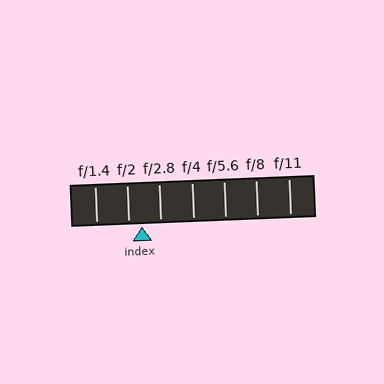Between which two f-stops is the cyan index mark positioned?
The index mark is between f/2 and f/2.8.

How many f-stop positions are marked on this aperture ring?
There are 7 f-stop positions marked.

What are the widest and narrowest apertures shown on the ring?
The widest aperture shown is f/1.4 and the narrowest is f/11.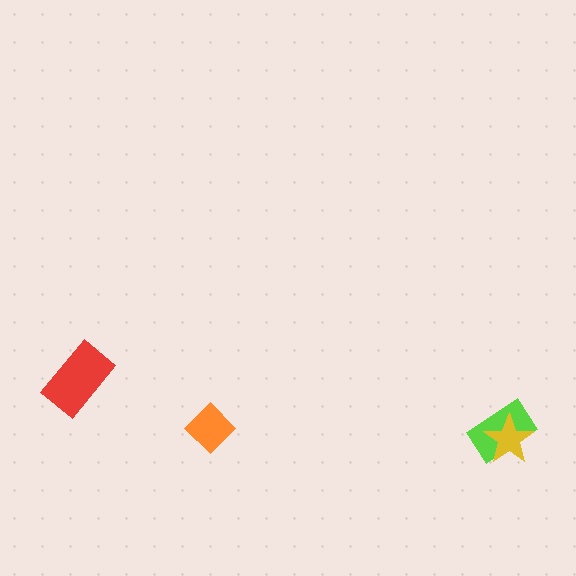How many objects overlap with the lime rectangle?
1 object overlaps with the lime rectangle.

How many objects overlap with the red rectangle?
0 objects overlap with the red rectangle.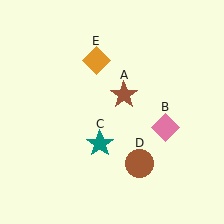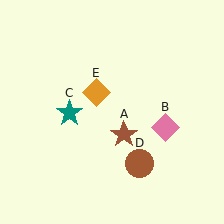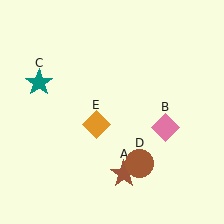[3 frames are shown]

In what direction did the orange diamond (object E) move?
The orange diamond (object E) moved down.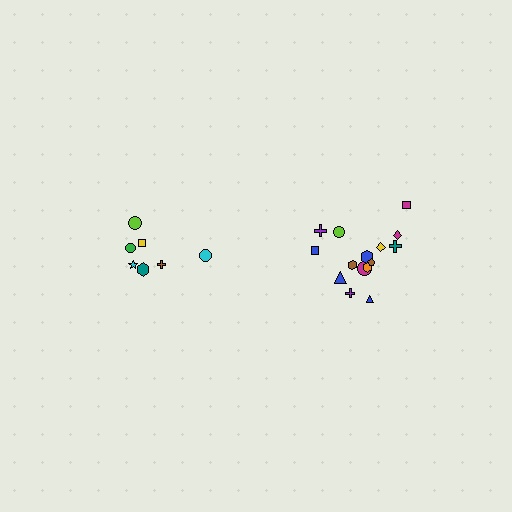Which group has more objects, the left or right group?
The right group.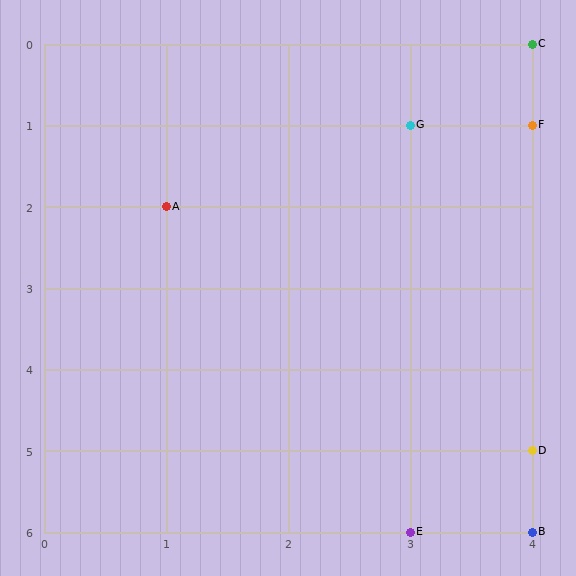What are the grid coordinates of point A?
Point A is at grid coordinates (1, 2).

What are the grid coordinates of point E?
Point E is at grid coordinates (3, 6).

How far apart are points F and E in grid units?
Points F and E are 1 column and 5 rows apart (about 5.1 grid units diagonally).